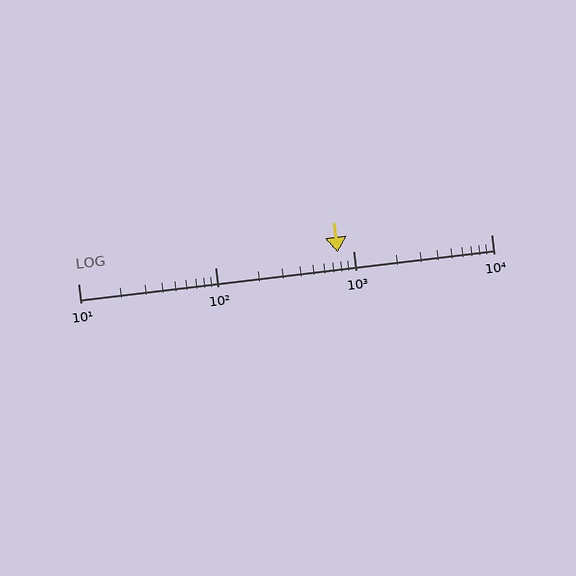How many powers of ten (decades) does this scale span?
The scale spans 3 decades, from 10 to 10000.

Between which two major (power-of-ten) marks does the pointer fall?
The pointer is between 100 and 1000.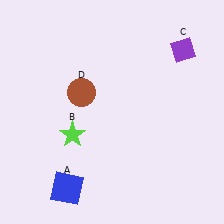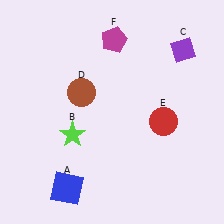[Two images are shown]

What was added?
A red circle (E), a magenta pentagon (F) were added in Image 2.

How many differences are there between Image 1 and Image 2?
There are 2 differences between the two images.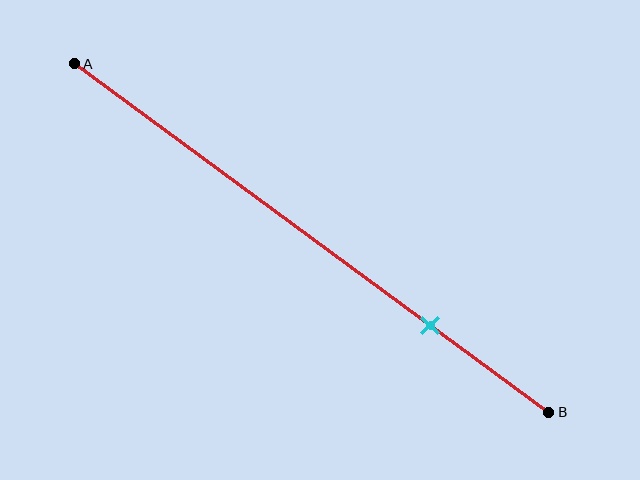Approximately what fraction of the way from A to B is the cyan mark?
The cyan mark is approximately 75% of the way from A to B.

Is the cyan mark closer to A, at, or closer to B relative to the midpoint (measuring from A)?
The cyan mark is closer to point B than the midpoint of segment AB.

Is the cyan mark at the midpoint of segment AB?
No, the mark is at about 75% from A, not at the 50% midpoint.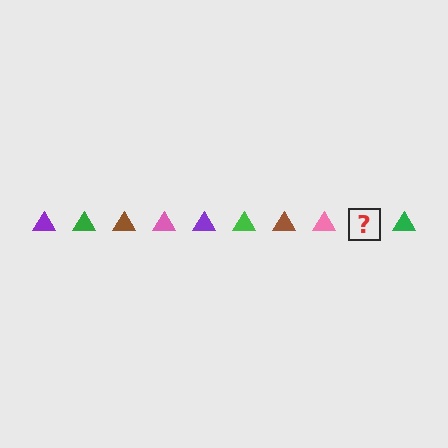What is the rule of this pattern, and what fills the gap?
The rule is that the pattern cycles through purple, green, brown, pink triangles. The gap should be filled with a purple triangle.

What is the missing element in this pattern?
The missing element is a purple triangle.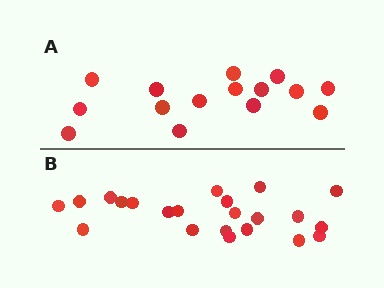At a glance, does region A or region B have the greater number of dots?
Region B (the bottom region) has more dots.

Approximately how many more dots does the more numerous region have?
Region B has roughly 8 or so more dots than region A.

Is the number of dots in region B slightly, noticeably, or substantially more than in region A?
Region B has substantially more. The ratio is roughly 1.5 to 1.